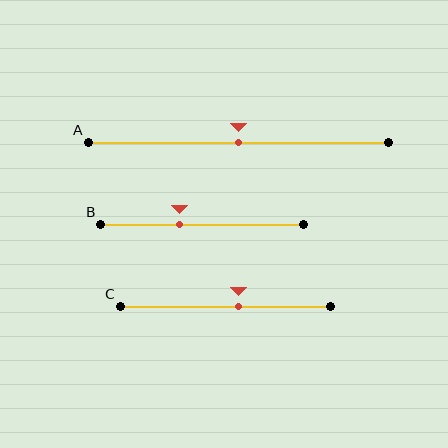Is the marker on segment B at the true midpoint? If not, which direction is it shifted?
No, the marker on segment B is shifted to the left by about 11% of the segment length.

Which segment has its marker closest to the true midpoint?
Segment A has its marker closest to the true midpoint.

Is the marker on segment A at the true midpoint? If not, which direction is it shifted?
Yes, the marker on segment A is at the true midpoint.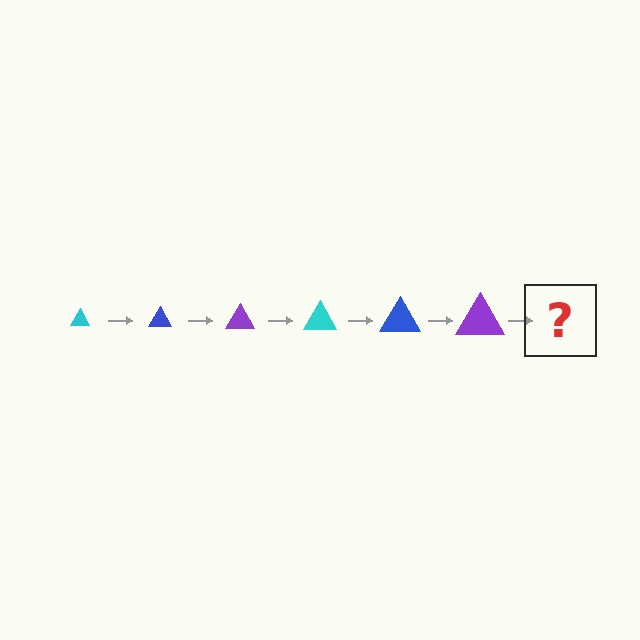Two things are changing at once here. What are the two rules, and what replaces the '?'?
The two rules are that the triangle grows larger each step and the color cycles through cyan, blue, and purple. The '?' should be a cyan triangle, larger than the previous one.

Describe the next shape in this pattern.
It should be a cyan triangle, larger than the previous one.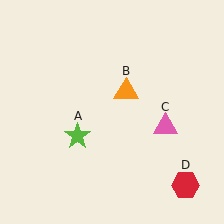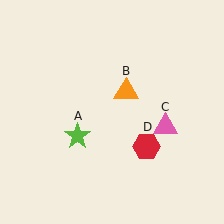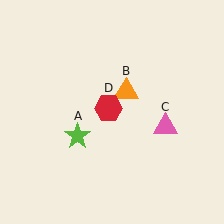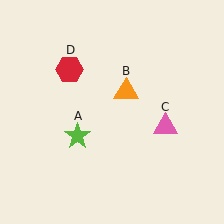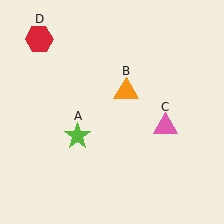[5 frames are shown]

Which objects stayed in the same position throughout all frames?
Lime star (object A) and orange triangle (object B) and pink triangle (object C) remained stationary.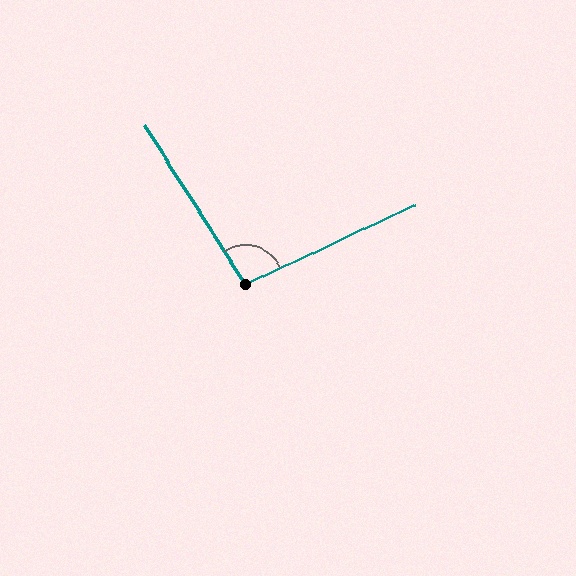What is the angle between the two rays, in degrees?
Approximately 97 degrees.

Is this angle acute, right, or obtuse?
It is obtuse.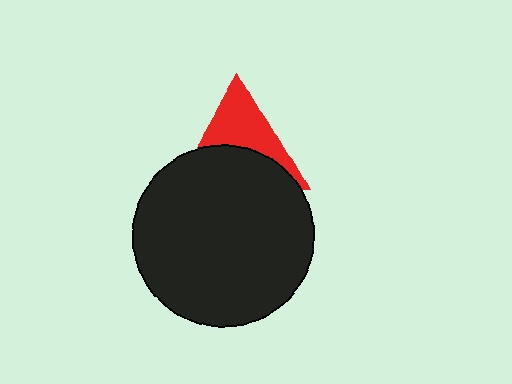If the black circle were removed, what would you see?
You would see the complete red triangle.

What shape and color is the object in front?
The object in front is a black circle.